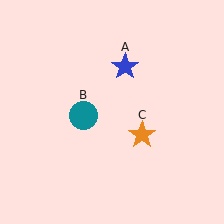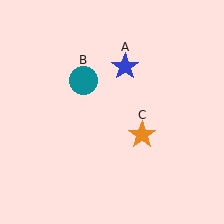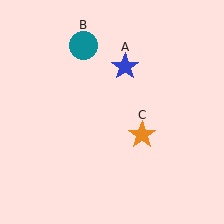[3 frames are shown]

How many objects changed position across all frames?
1 object changed position: teal circle (object B).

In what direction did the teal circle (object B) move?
The teal circle (object B) moved up.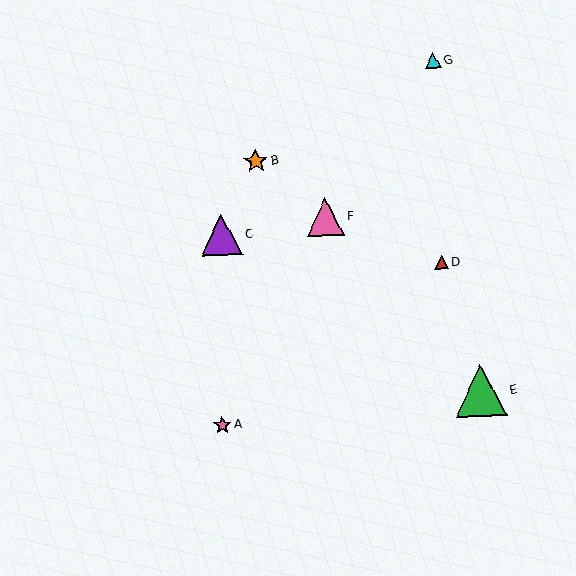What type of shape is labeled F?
Shape F is a pink triangle.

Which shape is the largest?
The green triangle (labeled E) is the largest.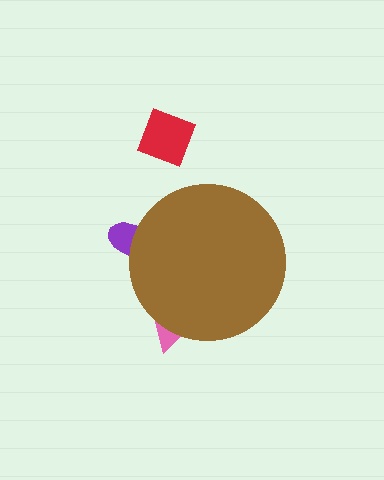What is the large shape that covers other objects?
A brown circle.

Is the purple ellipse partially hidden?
Yes, the purple ellipse is partially hidden behind the brown circle.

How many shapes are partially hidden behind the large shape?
2 shapes are partially hidden.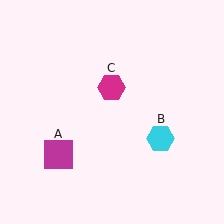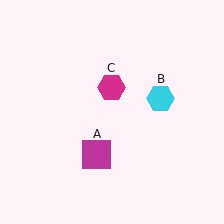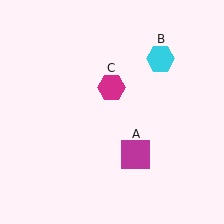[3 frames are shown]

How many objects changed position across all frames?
2 objects changed position: magenta square (object A), cyan hexagon (object B).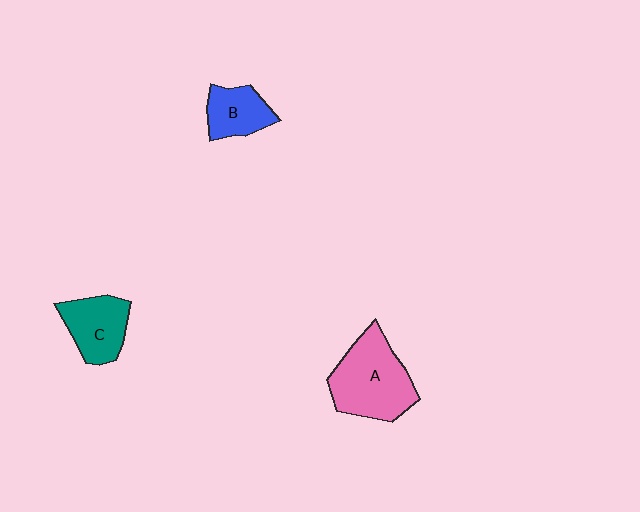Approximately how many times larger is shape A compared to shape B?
Approximately 1.9 times.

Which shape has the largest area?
Shape A (pink).